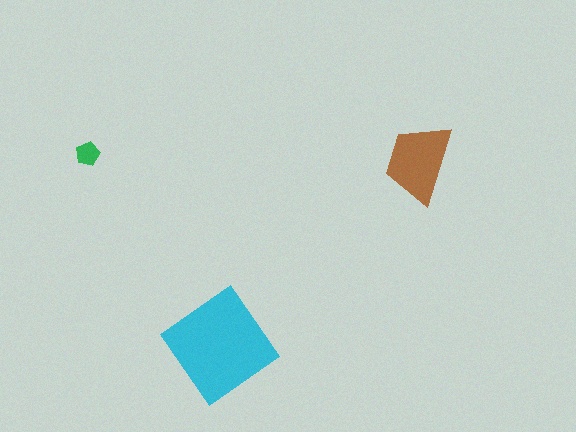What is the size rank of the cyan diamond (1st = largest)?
1st.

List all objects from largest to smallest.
The cyan diamond, the brown trapezoid, the green pentagon.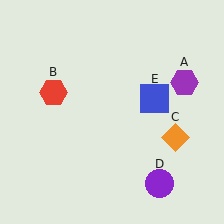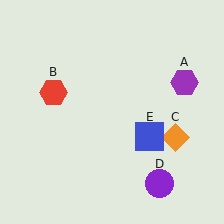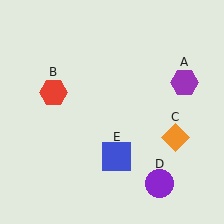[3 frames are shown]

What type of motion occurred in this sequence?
The blue square (object E) rotated clockwise around the center of the scene.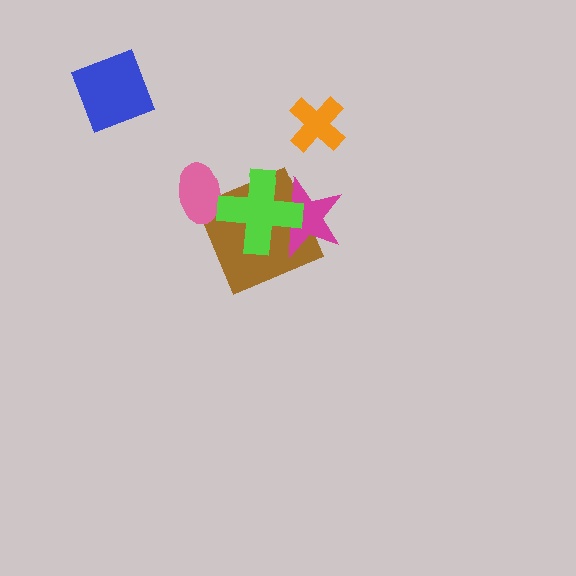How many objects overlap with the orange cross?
0 objects overlap with the orange cross.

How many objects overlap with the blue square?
0 objects overlap with the blue square.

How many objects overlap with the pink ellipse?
2 objects overlap with the pink ellipse.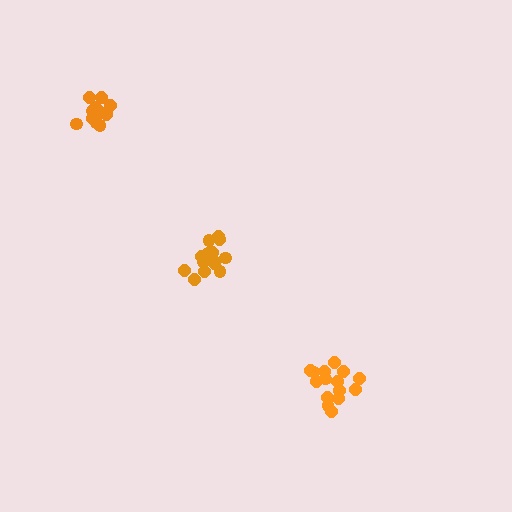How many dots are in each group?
Group 1: 15 dots, Group 2: 15 dots, Group 3: 12 dots (42 total).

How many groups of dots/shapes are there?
There are 3 groups.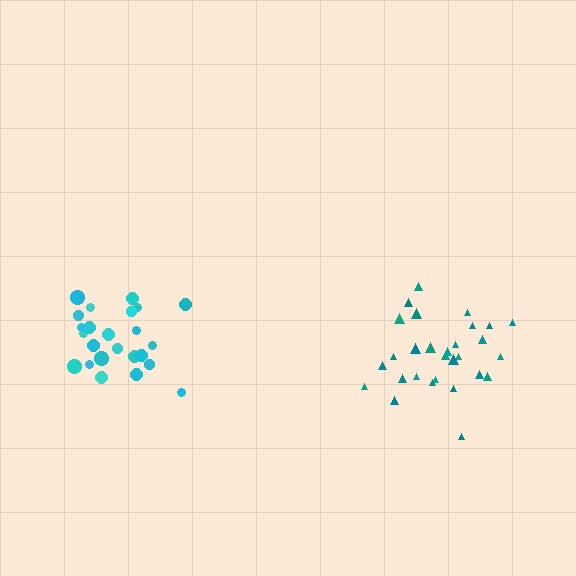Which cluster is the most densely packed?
Teal.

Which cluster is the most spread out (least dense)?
Cyan.